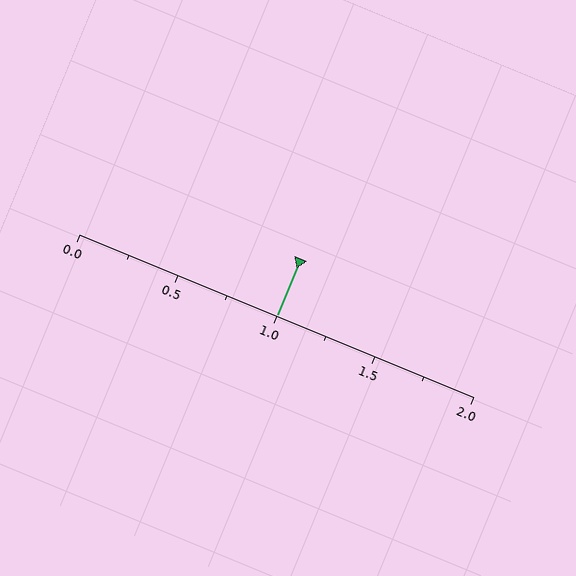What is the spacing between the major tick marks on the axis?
The major ticks are spaced 0.5 apart.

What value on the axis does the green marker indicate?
The marker indicates approximately 1.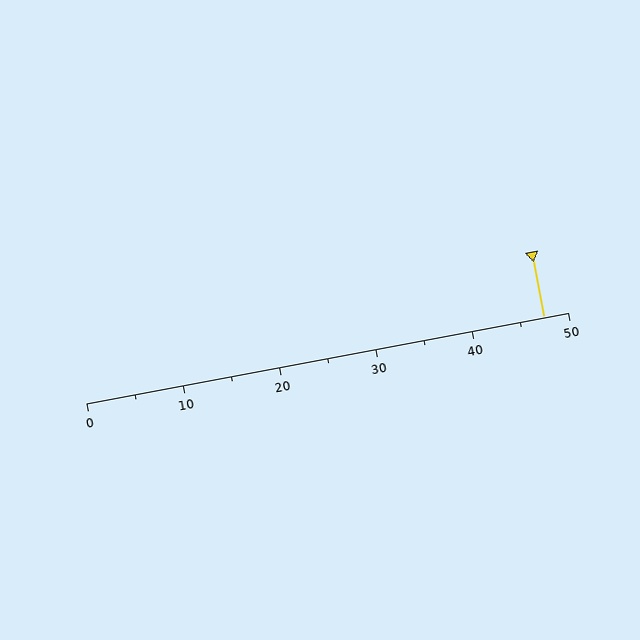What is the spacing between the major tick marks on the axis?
The major ticks are spaced 10 apart.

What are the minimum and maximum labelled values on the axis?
The axis runs from 0 to 50.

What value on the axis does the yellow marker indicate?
The marker indicates approximately 47.5.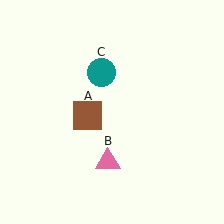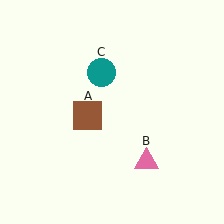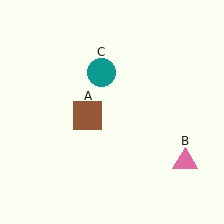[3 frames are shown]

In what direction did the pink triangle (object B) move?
The pink triangle (object B) moved right.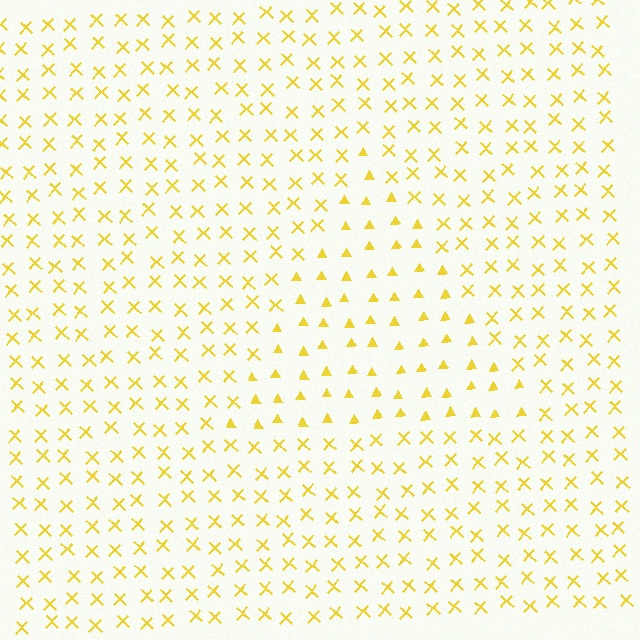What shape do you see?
I see a triangle.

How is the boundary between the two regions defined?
The boundary is defined by a change in element shape: triangles inside vs. X marks outside. All elements share the same color and spacing.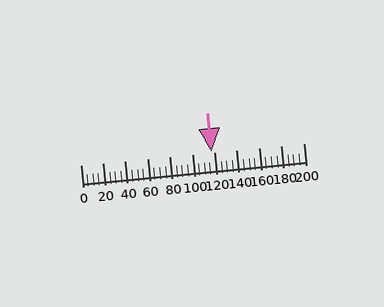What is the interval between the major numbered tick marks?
The major tick marks are spaced 20 units apart.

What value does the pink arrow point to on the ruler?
The pink arrow points to approximately 117.